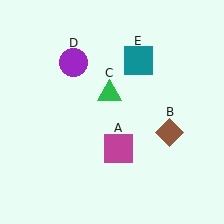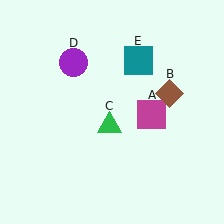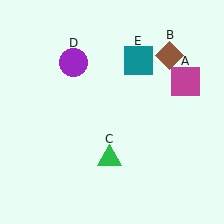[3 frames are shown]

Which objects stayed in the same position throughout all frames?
Purple circle (object D) and teal square (object E) remained stationary.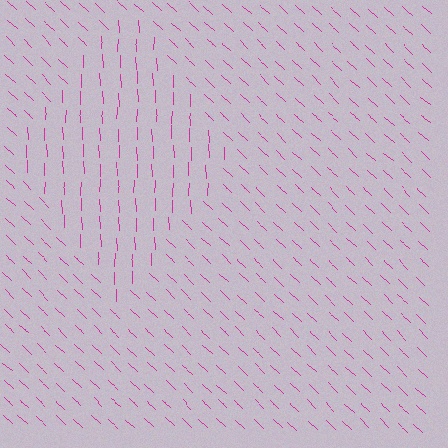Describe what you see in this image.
The image is filled with small magenta line segments. A diamond region in the image has lines oriented differently from the surrounding lines, creating a visible texture boundary.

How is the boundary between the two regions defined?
The boundary is defined purely by a change in line orientation (approximately 45 degrees difference). All lines are the same color and thickness.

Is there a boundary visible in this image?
Yes, there is a texture boundary formed by a change in line orientation.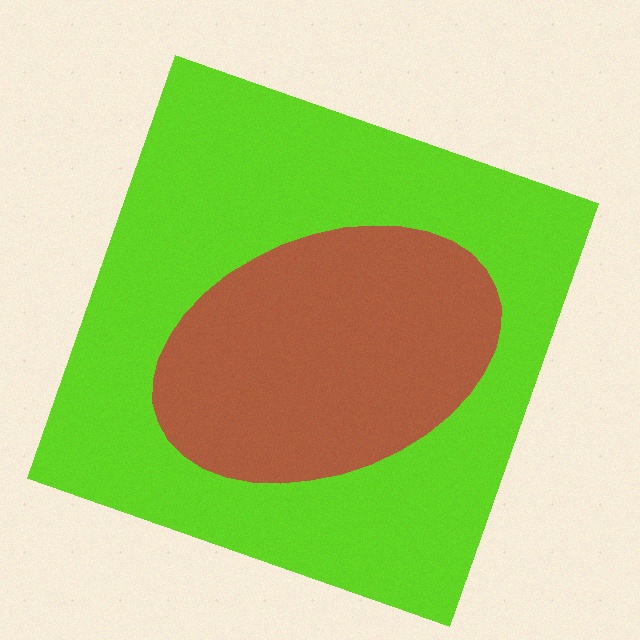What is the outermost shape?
The lime square.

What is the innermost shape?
The brown ellipse.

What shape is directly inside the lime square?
The brown ellipse.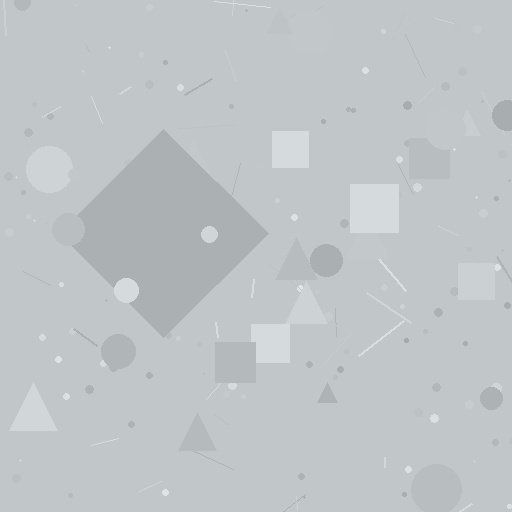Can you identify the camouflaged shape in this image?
The camouflaged shape is a diamond.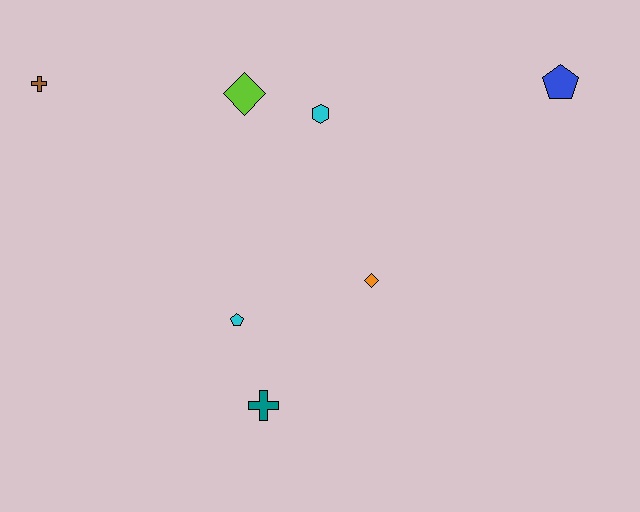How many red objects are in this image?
There are no red objects.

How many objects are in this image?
There are 7 objects.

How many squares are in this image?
There are no squares.